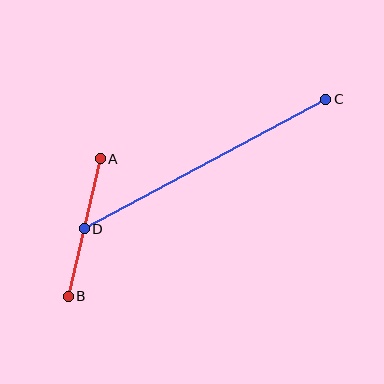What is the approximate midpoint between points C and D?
The midpoint is at approximately (205, 164) pixels.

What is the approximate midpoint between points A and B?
The midpoint is at approximately (84, 227) pixels.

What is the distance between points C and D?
The distance is approximately 274 pixels.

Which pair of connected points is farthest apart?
Points C and D are farthest apart.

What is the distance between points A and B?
The distance is approximately 141 pixels.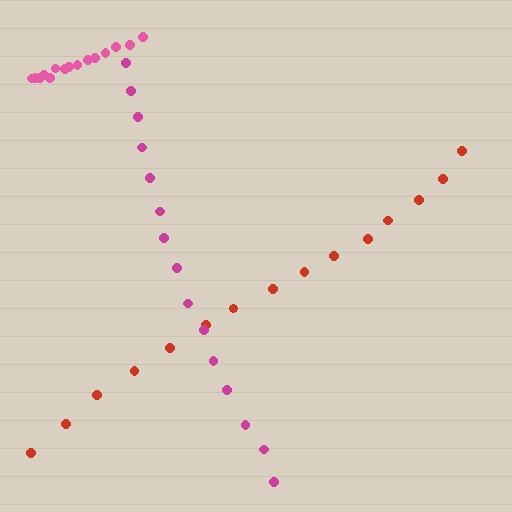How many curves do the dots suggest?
There are 3 distinct paths.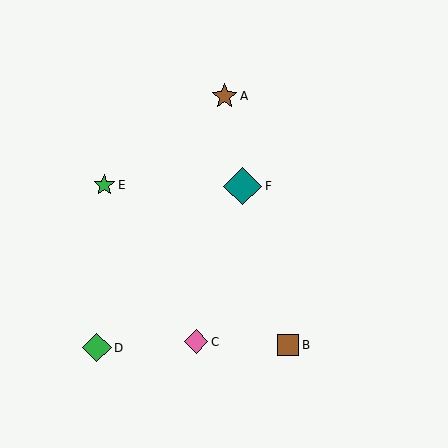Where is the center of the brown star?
The center of the brown star is at (225, 96).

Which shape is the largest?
The teal diamond (labeled F) is the largest.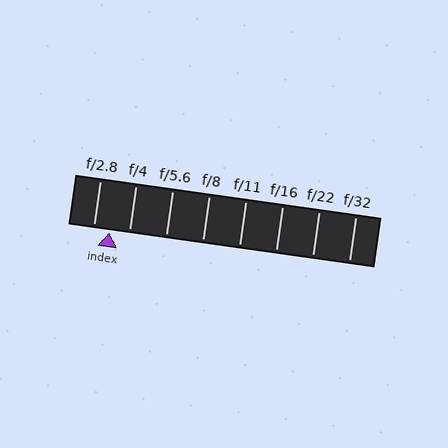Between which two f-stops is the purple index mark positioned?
The index mark is between f/2.8 and f/4.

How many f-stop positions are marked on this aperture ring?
There are 8 f-stop positions marked.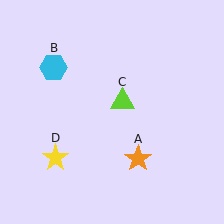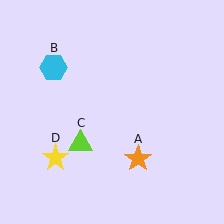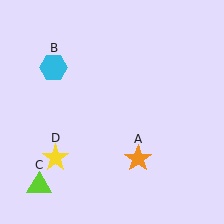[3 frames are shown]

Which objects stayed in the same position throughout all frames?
Orange star (object A) and cyan hexagon (object B) and yellow star (object D) remained stationary.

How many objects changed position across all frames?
1 object changed position: lime triangle (object C).